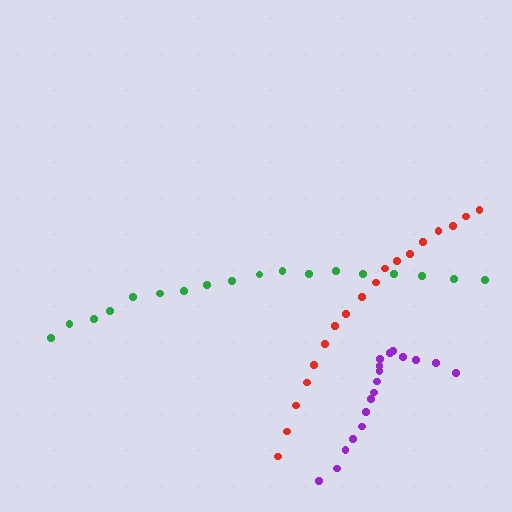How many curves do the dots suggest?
There are 3 distinct paths.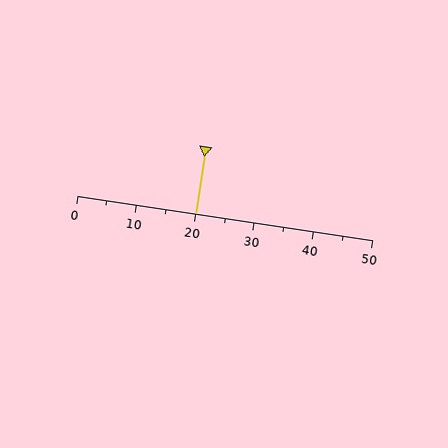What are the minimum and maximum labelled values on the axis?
The axis runs from 0 to 50.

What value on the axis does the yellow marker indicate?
The marker indicates approximately 20.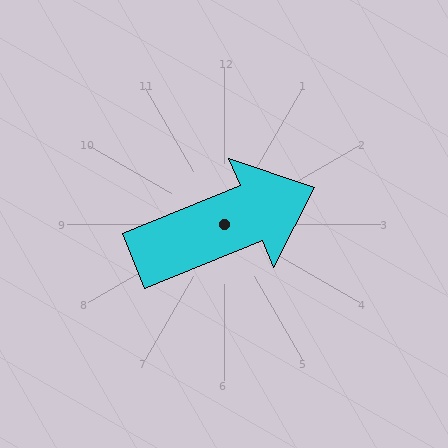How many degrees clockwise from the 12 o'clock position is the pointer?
Approximately 68 degrees.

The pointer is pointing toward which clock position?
Roughly 2 o'clock.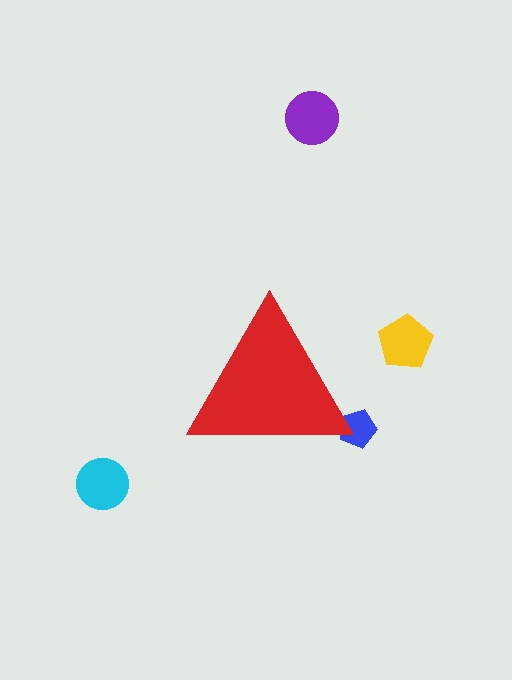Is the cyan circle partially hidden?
No, the cyan circle is fully visible.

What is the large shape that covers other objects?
A red triangle.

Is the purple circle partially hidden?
No, the purple circle is fully visible.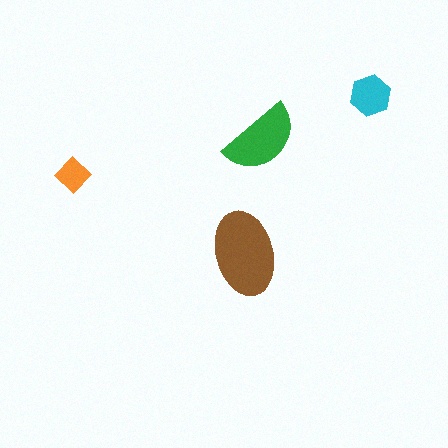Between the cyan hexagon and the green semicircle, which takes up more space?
The green semicircle.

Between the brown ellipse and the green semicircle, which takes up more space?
The brown ellipse.